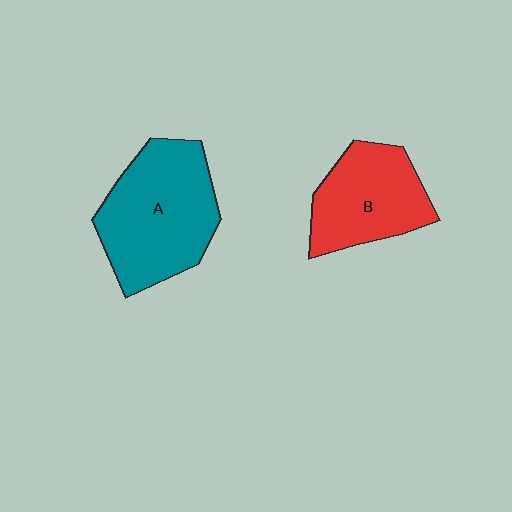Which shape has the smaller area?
Shape B (red).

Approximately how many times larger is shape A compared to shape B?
Approximately 1.4 times.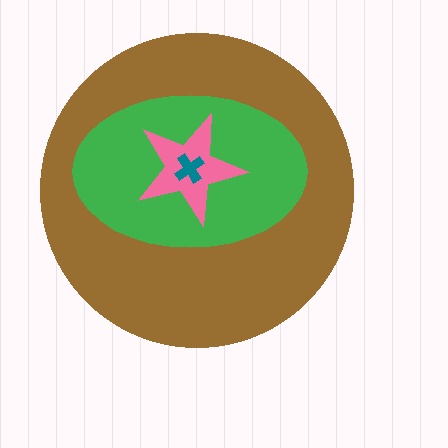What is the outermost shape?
The brown circle.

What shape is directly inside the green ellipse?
The pink star.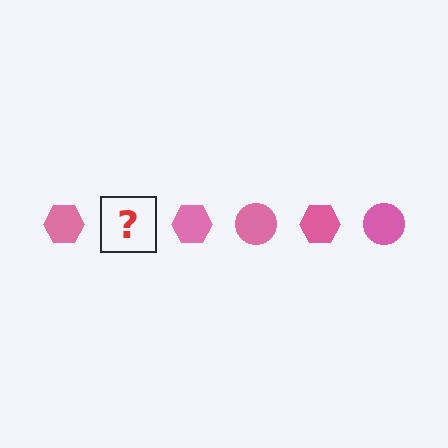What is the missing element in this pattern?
The missing element is a pink circle.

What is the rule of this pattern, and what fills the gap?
The rule is that the pattern cycles through hexagon, circle shapes in pink. The gap should be filled with a pink circle.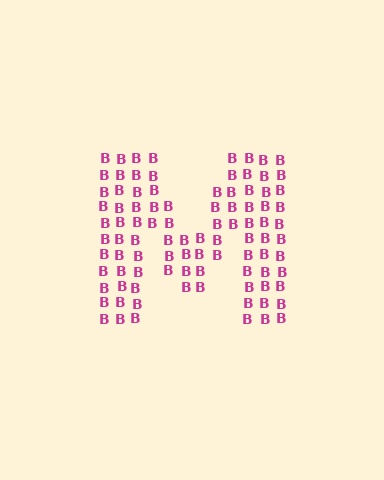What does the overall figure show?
The overall figure shows the letter M.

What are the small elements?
The small elements are letter B's.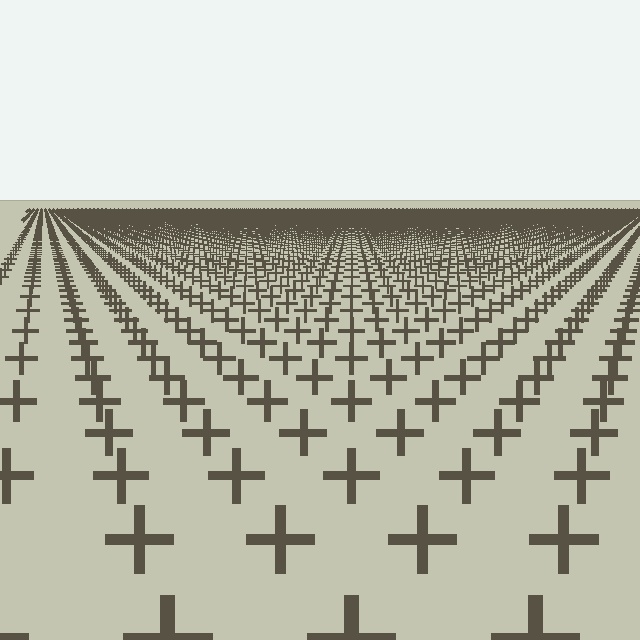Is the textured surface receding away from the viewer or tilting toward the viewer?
The surface is receding away from the viewer. Texture elements get smaller and denser toward the top.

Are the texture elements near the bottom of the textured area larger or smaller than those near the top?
Larger. Near the bottom, elements are closer to the viewer and appear at a bigger on-screen size.